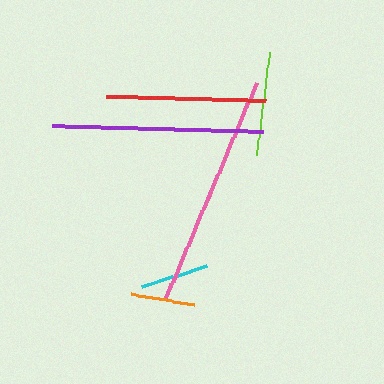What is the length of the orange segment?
The orange segment is approximately 64 pixels long.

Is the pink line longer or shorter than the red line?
The pink line is longer than the red line.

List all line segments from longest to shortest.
From longest to shortest: pink, purple, red, lime, cyan, orange.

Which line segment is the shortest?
The orange line is the shortest at approximately 64 pixels.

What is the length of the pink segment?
The pink segment is approximately 234 pixels long.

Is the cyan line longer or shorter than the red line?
The red line is longer than the cyan line.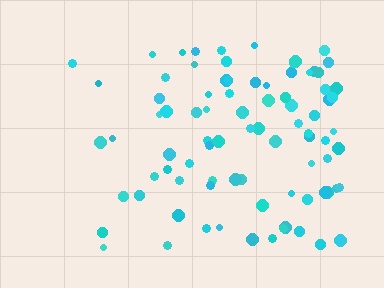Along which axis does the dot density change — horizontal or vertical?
Horizontal.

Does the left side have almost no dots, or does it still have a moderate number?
Still a moderate number, just noticeably fewer than the right.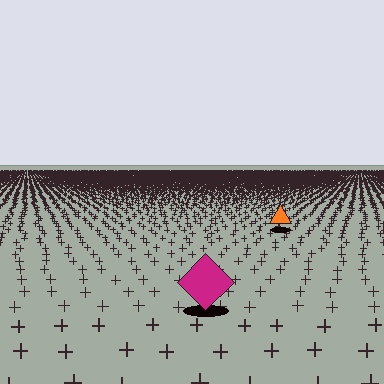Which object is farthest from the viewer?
The orange triangle is farthest from the viewer. It appears smaller and the ground texture around it is denser.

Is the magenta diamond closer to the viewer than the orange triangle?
Yes. The magenta diamond is closer — you can tell from the texture gradient: the ground texture is coarser near it.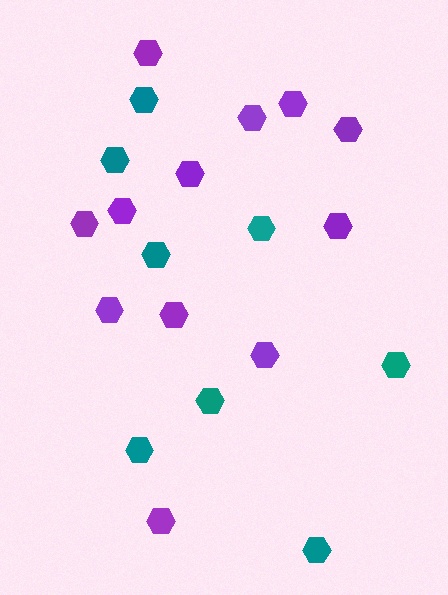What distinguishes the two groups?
There are 2 groups: one group of teal hexagons (8) and one group of purple hexagons (12).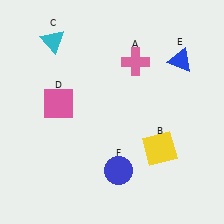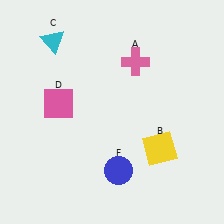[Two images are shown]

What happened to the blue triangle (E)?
The blue triangle (E) was removed in Image 2. It was in the top-right area of Image 1.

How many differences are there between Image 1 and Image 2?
There is 1 difference between the two images.